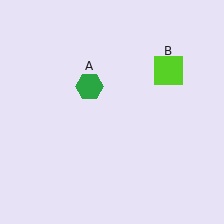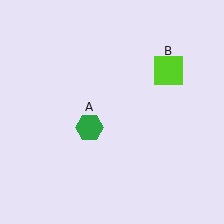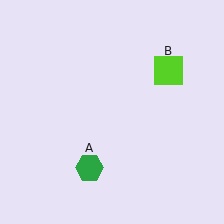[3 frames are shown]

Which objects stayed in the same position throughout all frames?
Lime square (object B) remained stationary.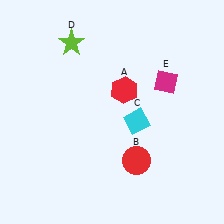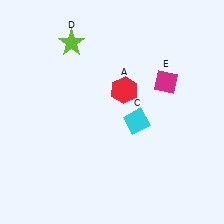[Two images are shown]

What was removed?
The red circle (B) was removed in Image 2.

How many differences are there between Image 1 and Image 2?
There is 1 difference between the two images.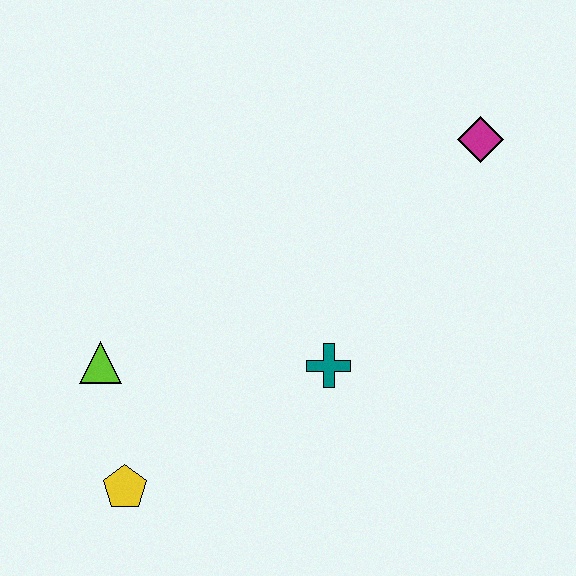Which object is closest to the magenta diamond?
The teal cross is closest to the magenta diamond.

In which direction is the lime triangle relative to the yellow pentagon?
The lime triangle is above the yellow pentagon.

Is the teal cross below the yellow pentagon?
No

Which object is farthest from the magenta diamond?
The yellow pentagon is farthest from the magenta diamond.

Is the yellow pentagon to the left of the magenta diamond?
Yes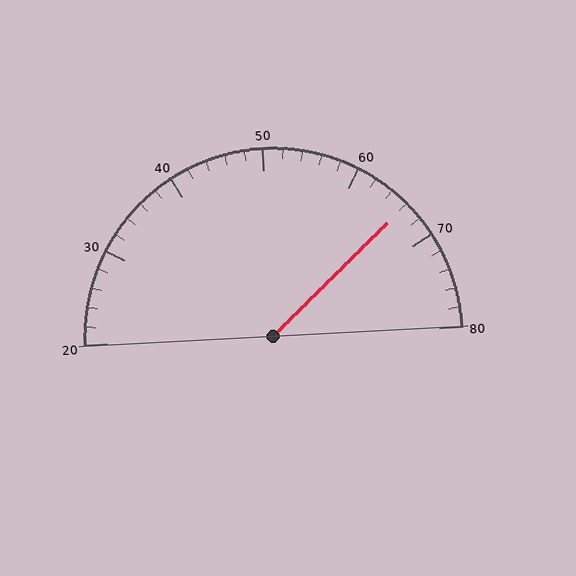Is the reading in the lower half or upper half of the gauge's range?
The reading is in the upper half of the range (20 to 80).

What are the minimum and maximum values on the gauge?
The gauge ranges from 20 to 80.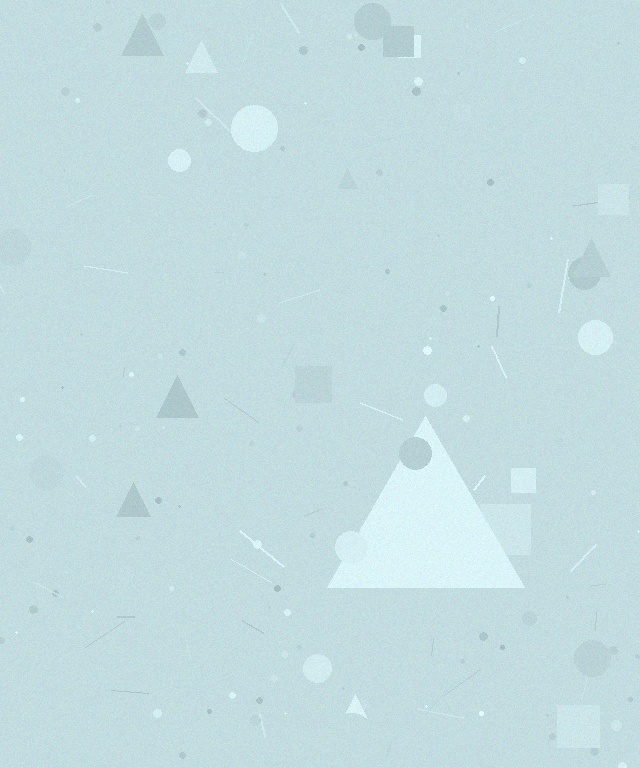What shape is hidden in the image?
A triangle is hidden in the image.